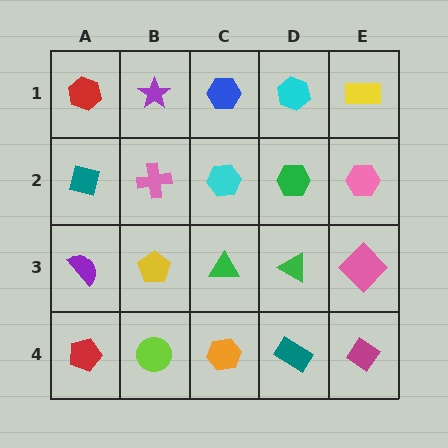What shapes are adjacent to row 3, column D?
A green hexagon (row 2, column D), a teal rectangle (row 4, column D), a green triangle (row 3, column C), a pink diamond (row 3, column E).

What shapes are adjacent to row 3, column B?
A pink cross (row 2, column B), a lime circle (row 4, column B), a purple semicircle (row 3, column A), a green triangle (row 3, column C).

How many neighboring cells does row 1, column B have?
3.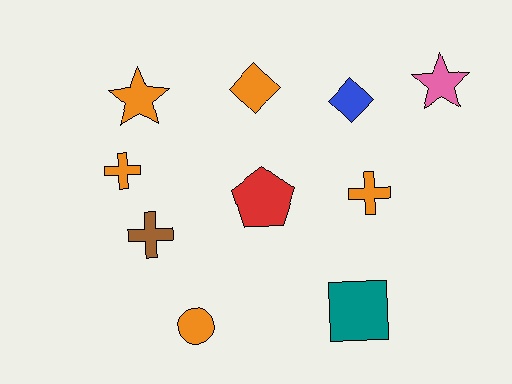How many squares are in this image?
There is 1 square.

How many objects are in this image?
There are 10 objects.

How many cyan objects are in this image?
There are no cyan objects.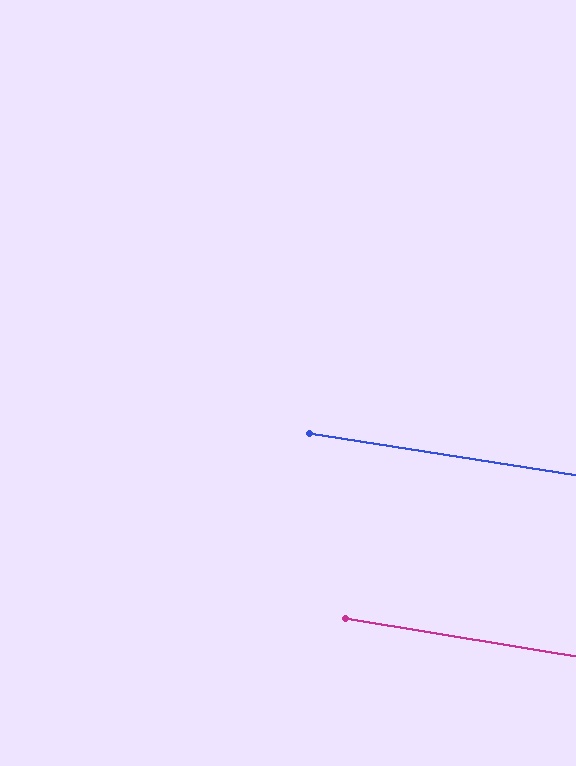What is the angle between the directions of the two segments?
Approximately 0 degrees.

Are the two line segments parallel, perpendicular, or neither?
Parallel — their directions differ by only 0.5°.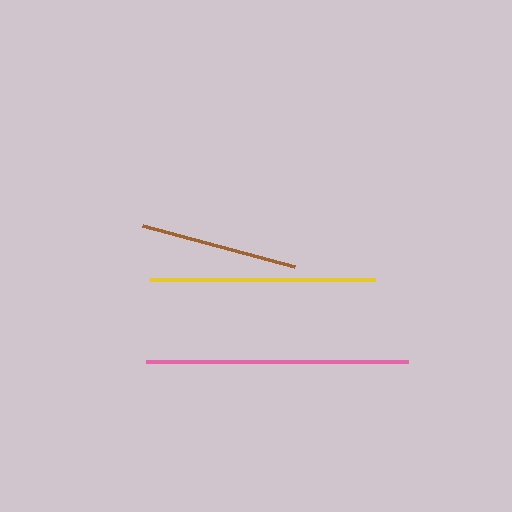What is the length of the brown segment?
The brown segment is approximately 158 pixels long.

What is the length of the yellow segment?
The yellow segment is approximately 225 pixels long.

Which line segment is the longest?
The pink line is the longest at approximately 262 pixels.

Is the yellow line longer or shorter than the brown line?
The yellow line is longer than the brown line.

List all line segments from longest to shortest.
From longest to shortest: pink, yellow, brown.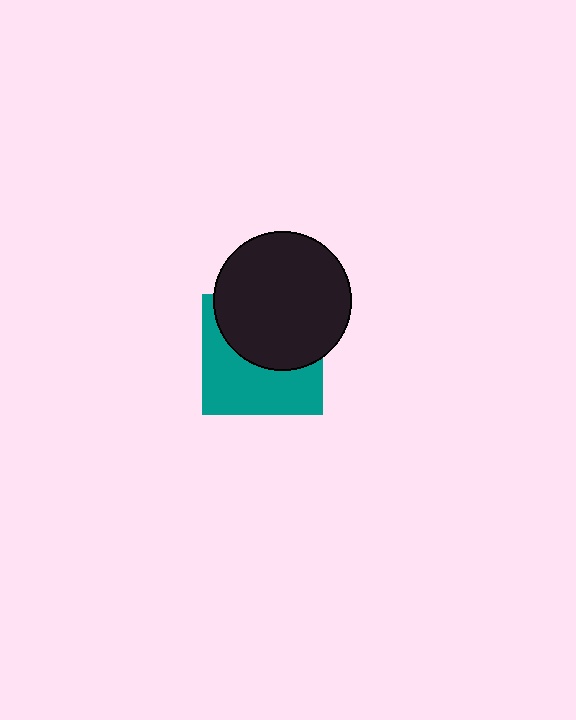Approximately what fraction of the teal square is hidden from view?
Roughly 49% of the teal square is hidden behind the black circle.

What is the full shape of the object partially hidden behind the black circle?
The partially hidden object is a teal square.